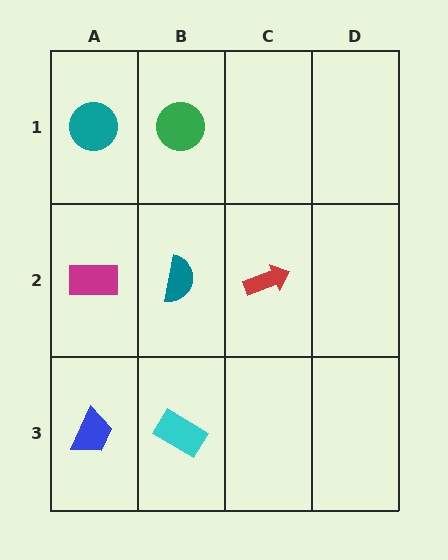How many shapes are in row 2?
3 shapes.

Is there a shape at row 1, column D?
No, that cell is empty.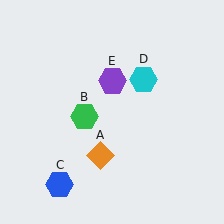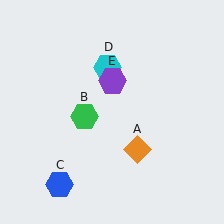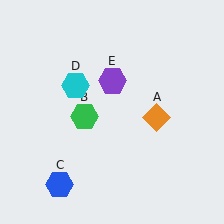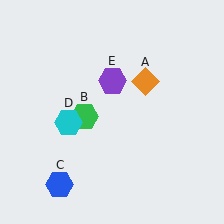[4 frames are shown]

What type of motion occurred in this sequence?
The orange diamond (object A), cyan hexagon (object D) rotated counterclockwise around the center of the scene.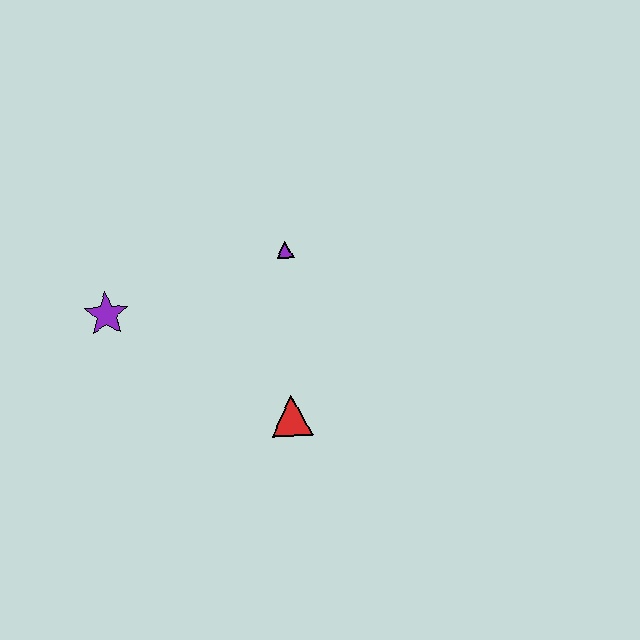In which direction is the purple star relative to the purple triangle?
The purple star is to the left of the purple triangle.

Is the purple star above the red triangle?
Yes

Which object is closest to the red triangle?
The purple triangle is closest to the red triangle.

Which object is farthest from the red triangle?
The purple star is farthest from the red triangle.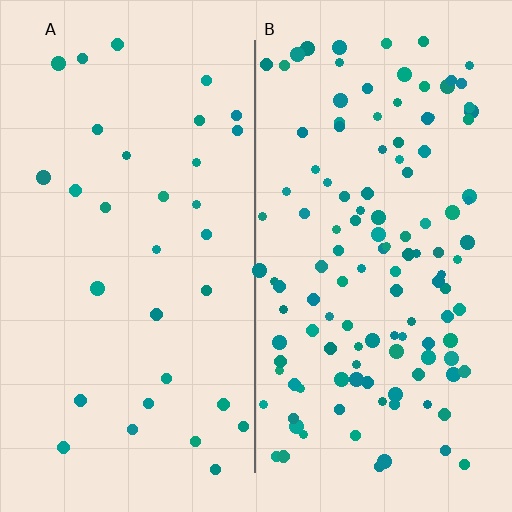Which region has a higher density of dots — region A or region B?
B (the right).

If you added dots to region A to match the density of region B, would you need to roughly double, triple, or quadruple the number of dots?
Approximately quadruple.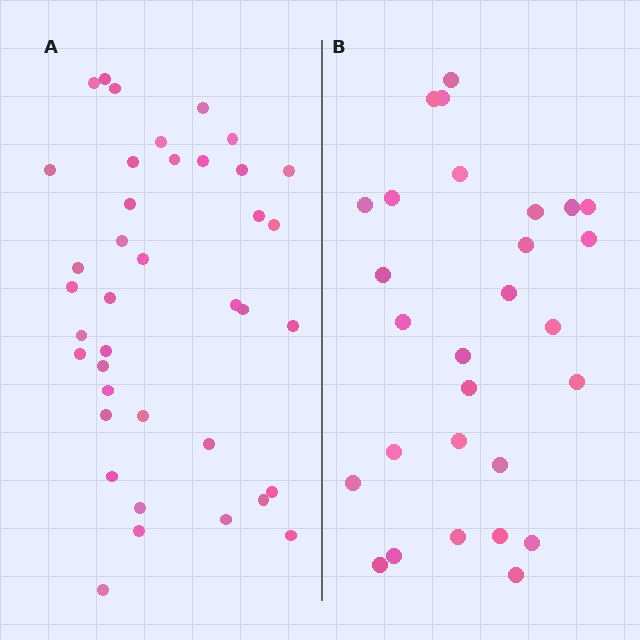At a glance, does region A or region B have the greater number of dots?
Region A (the left region) has more dots.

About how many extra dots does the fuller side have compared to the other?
Region A has roughly 12 or so more dots than region B.